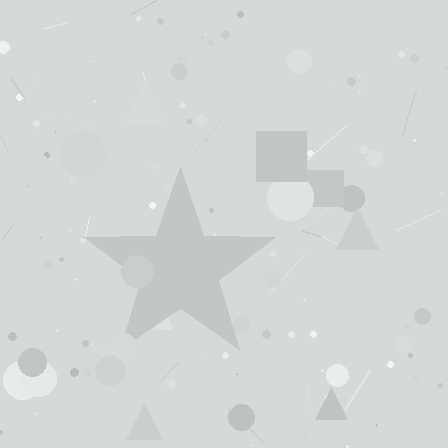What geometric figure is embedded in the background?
A star is embedded in the background.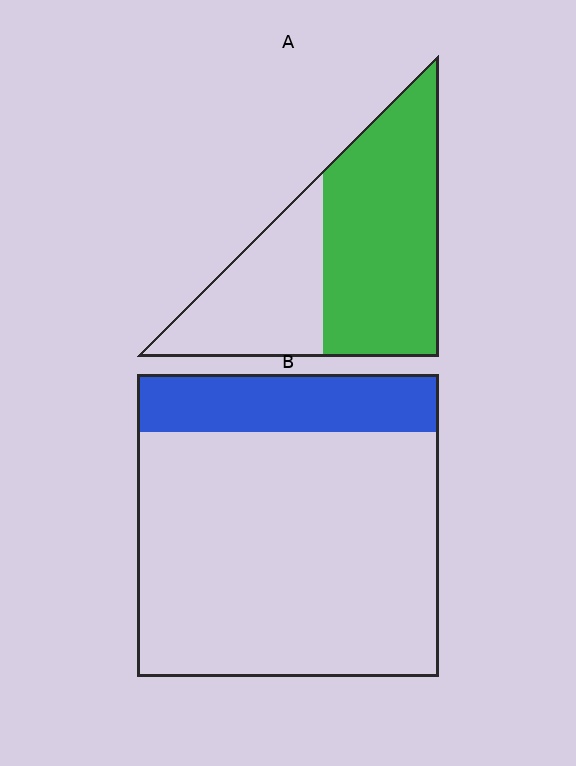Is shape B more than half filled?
No.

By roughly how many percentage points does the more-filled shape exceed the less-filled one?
By roughly 45 percentage points (A over B).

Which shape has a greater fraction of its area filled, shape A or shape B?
Shape A.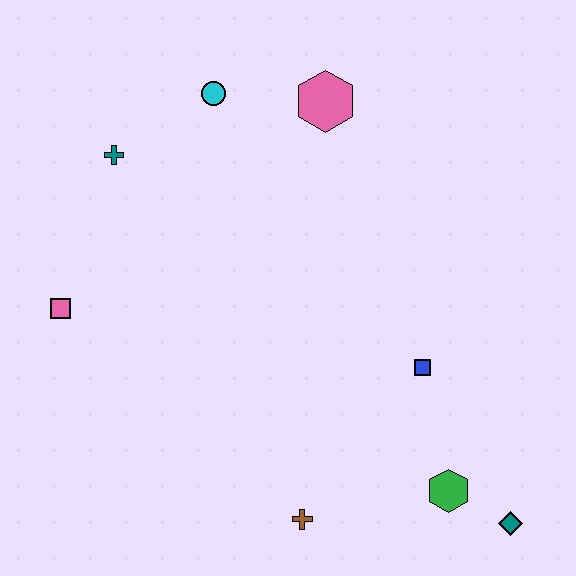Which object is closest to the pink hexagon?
The cyan circle is closest to the pink hexagon.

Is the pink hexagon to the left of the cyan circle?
No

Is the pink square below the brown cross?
No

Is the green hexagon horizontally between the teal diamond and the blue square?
Yes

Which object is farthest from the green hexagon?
The teal cross is farthest from the green hexagon.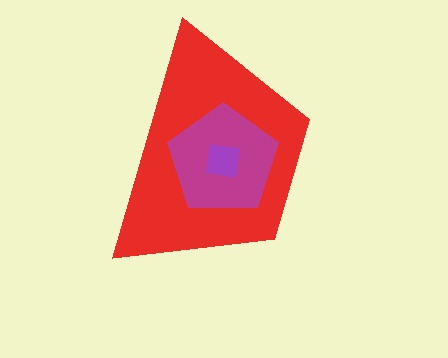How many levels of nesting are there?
3.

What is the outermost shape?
The red trapezoid.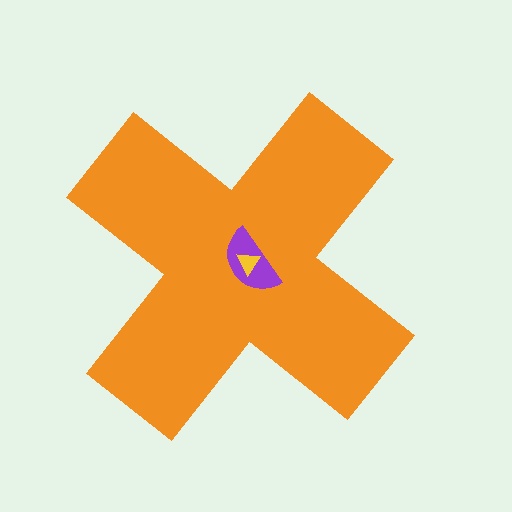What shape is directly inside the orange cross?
The purple semicircle.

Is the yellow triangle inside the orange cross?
Yes.